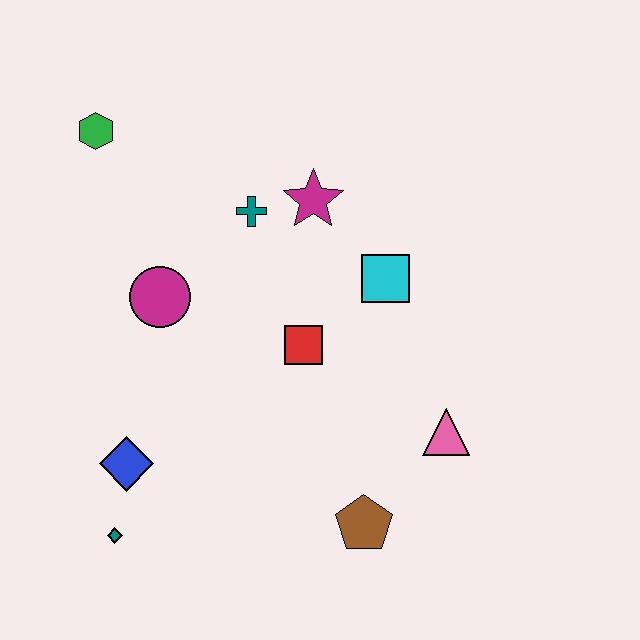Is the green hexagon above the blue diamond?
Yes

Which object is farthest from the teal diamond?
The green hexagon is farthest from the teal diamond.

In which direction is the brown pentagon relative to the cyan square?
The brown pentagon is below the cyan square.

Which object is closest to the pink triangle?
The brown pentagon is closest to the pink triangle.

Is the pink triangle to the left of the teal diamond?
No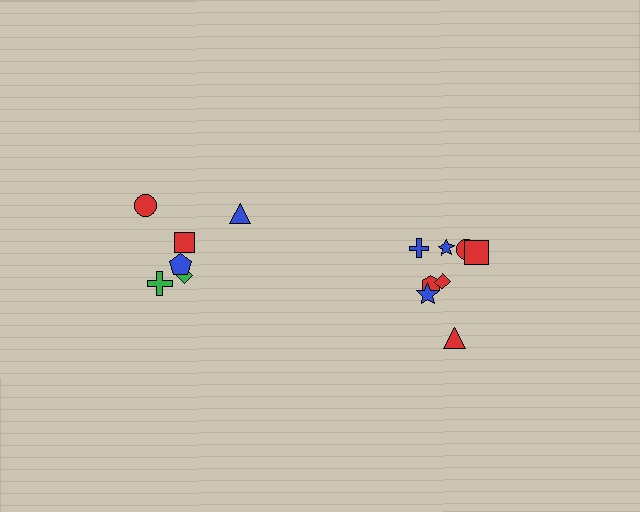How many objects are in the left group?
There are 6 objects.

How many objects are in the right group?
There are 8 objects.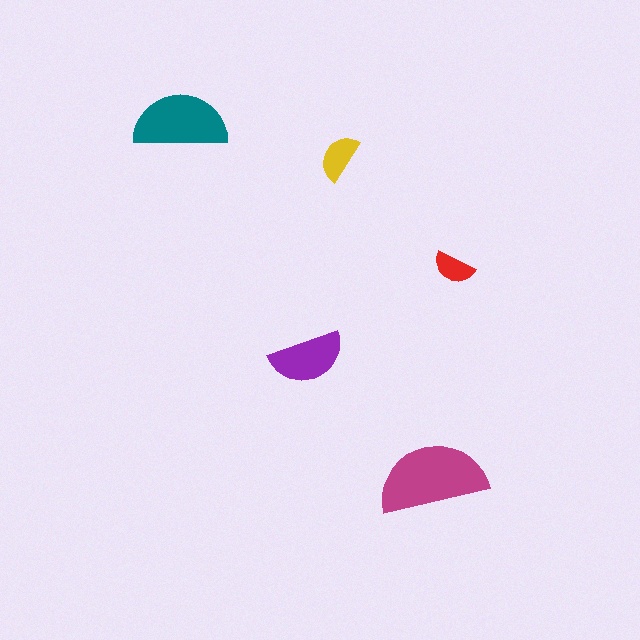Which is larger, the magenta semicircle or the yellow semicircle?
The magenta one.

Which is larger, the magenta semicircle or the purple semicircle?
The magenta one.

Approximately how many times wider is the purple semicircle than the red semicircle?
About 2 times wider.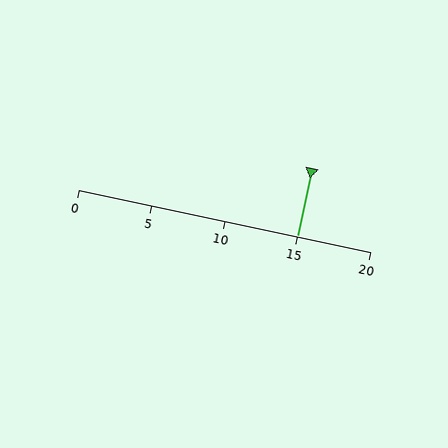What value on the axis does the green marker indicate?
The marker indicates approximately 15.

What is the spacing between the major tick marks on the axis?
The major ticks are spaced 5 apart.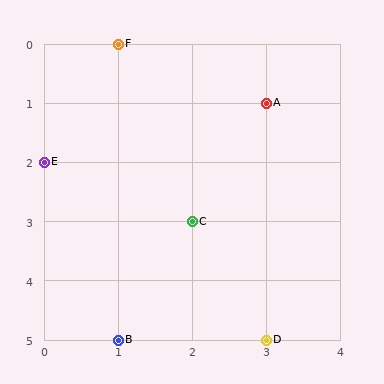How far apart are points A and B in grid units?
Points A and B are 2 columns and 4 rows apart (about 4.5 grid units diagonally).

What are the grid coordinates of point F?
Point F is at grid coordinates (1, 0).